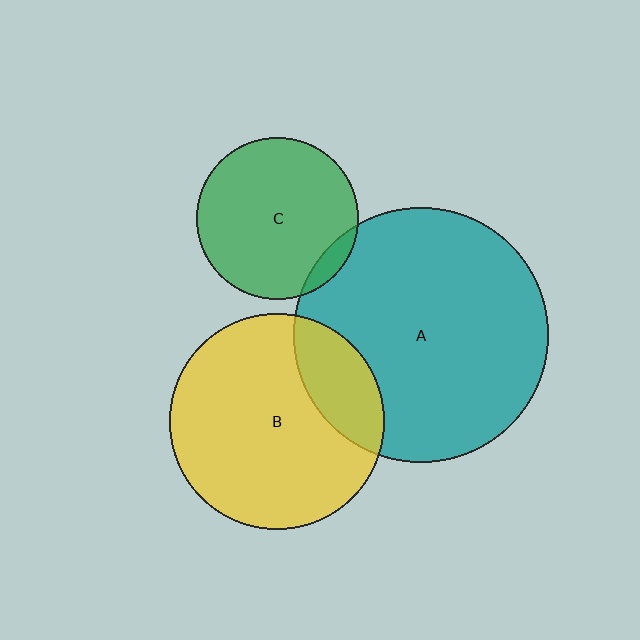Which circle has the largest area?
Circle A (teal).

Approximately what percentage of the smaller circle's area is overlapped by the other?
Approximately 20%.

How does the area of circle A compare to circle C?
Approximately 2.5 times.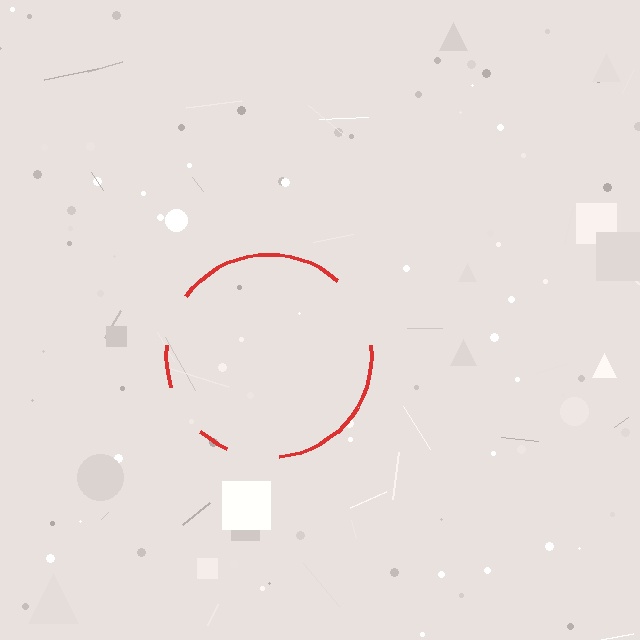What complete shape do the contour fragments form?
The contour fragments form a circle.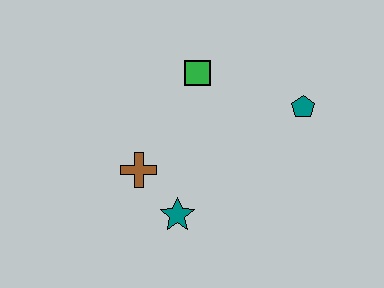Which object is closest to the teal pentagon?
The green square is closest to the teal pentagon.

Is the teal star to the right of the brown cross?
Yes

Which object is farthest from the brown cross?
The teal pentagon is farthest from the brown cross.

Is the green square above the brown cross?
Yes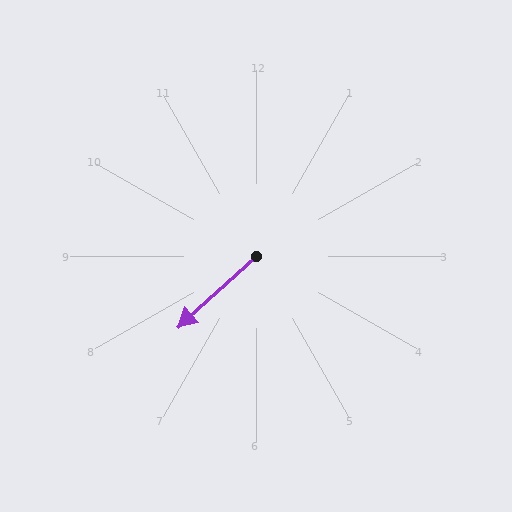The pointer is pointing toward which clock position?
Roughly 8 o'clock.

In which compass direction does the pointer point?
Southwest.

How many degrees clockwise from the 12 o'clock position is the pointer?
Approximately 228 degrees.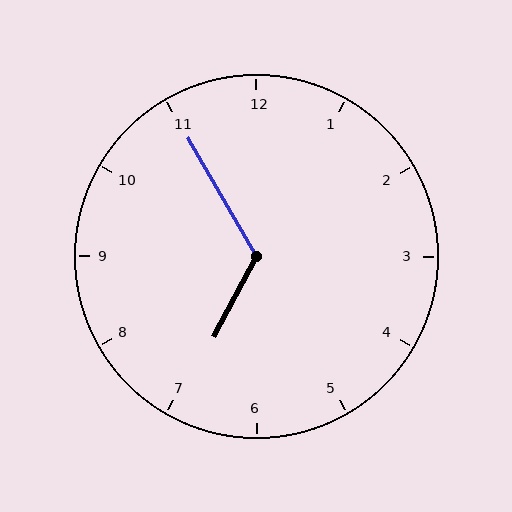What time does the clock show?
6:55.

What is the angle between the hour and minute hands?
Approximately 122 degrees.